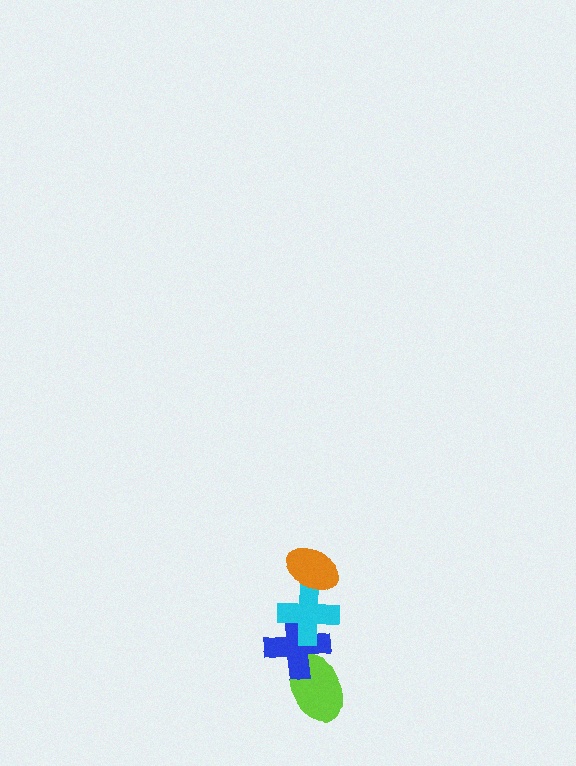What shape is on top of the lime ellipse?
The blue cross is on top of the lime ellipse.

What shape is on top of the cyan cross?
The orange ellipse is on top of the cyan cross.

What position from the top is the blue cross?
The blue cross is 3rd from the top.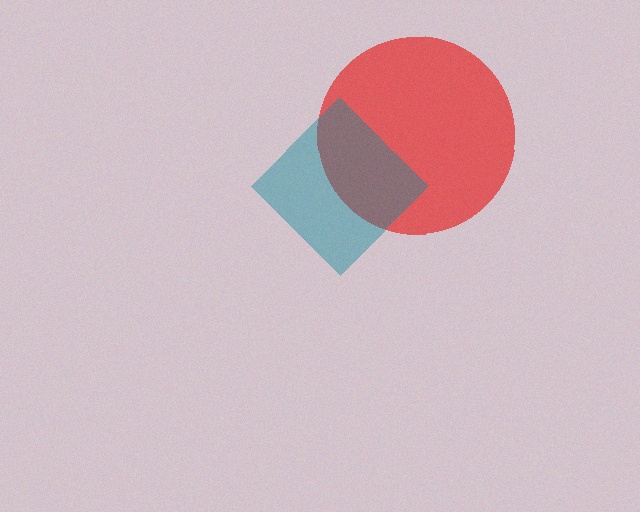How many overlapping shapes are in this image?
There are 2 overlapping shapes in the image.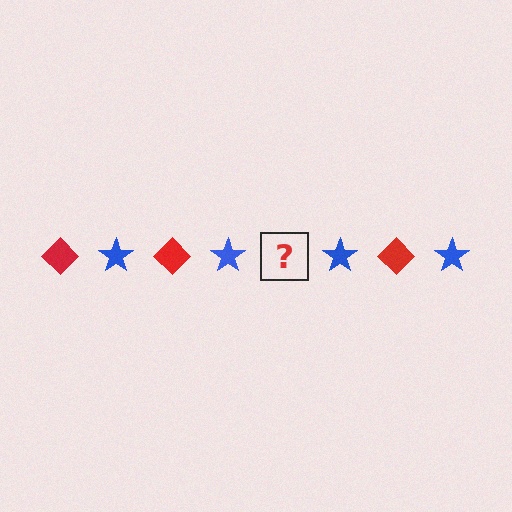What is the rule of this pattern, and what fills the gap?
The rule is that the pattern alternates between red diamond and blue star. The gap should be filled with a red diamond.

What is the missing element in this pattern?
The missing element is a red diamond.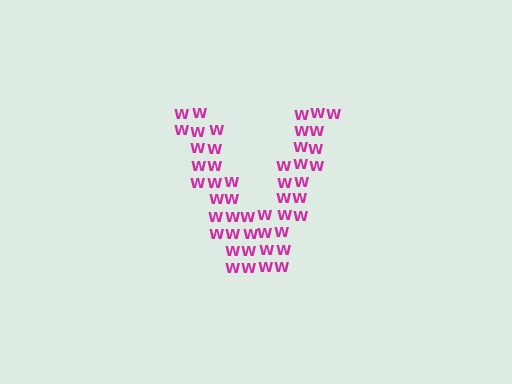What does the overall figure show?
The overall figure shows the letter V.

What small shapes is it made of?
It is made of small letter W's.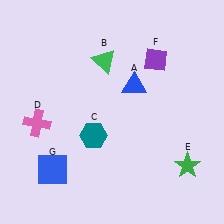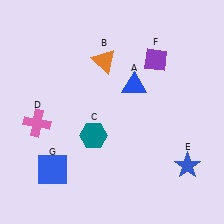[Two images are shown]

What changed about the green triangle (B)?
In Image 1, B is green. In Image 2, it changed to orange.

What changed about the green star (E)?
In Image 1, E is green. In Image 2, it changed to blue.